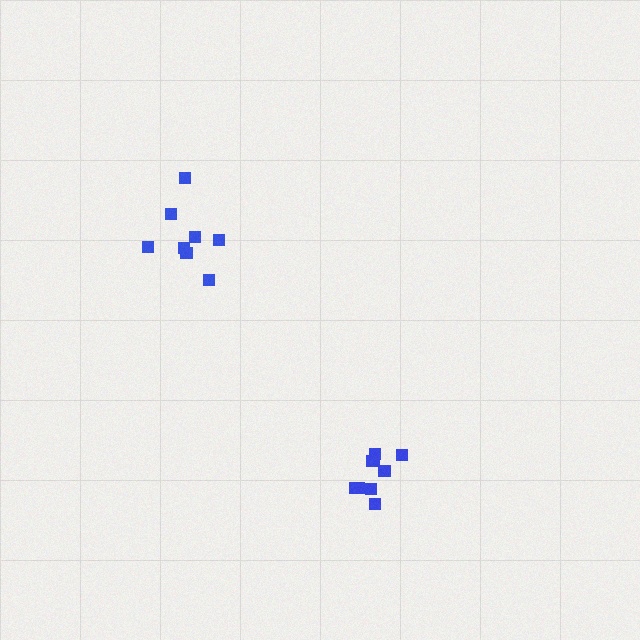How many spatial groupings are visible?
There are 2 spatial groupings.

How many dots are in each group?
Group 1: 9 dots, Group 2: 8 dots (17 total).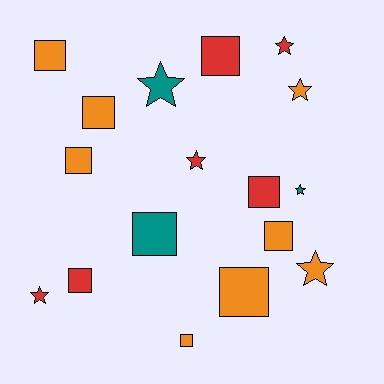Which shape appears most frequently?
Square, with 10 objects.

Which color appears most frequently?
Orange, with 8 objects.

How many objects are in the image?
There are 17 objects.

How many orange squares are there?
There are 6 orange squares.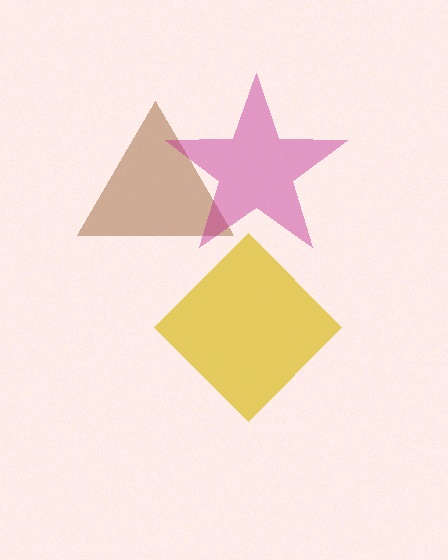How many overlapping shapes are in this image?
There are 3 overlapping shapes in the image.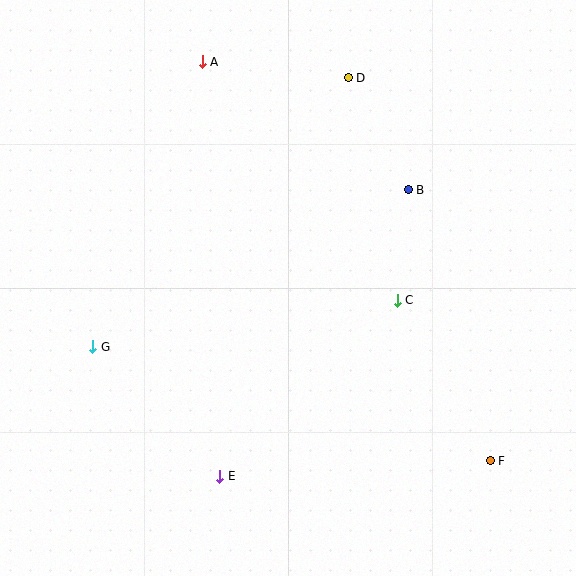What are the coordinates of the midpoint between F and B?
The midpoint between F and B is at (449, 325).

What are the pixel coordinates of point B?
Point B is at (408, 190).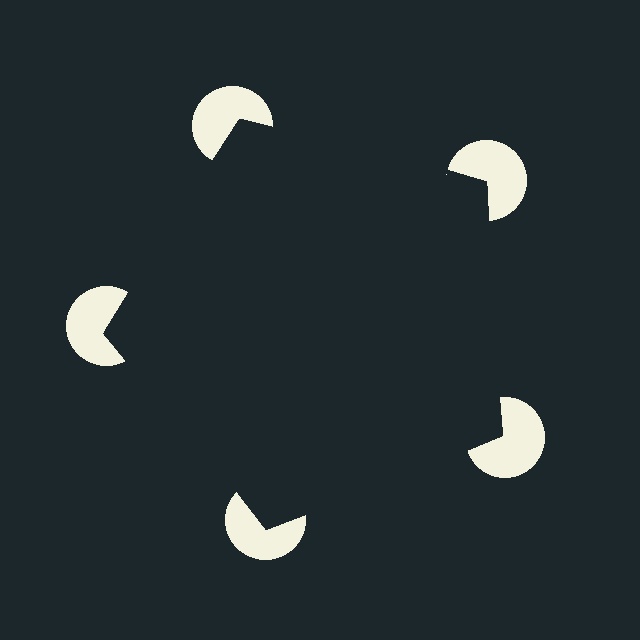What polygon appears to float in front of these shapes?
An illusory pentagon — its edges are inferred from the aligned wedge cuts in the pac-man discs, not physically drawn.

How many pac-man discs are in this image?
There are 5 — one at each vertex of the illusory pentagon.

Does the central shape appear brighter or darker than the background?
It typically appears slightly darker than the background, even though no actual brightness change is drawn.